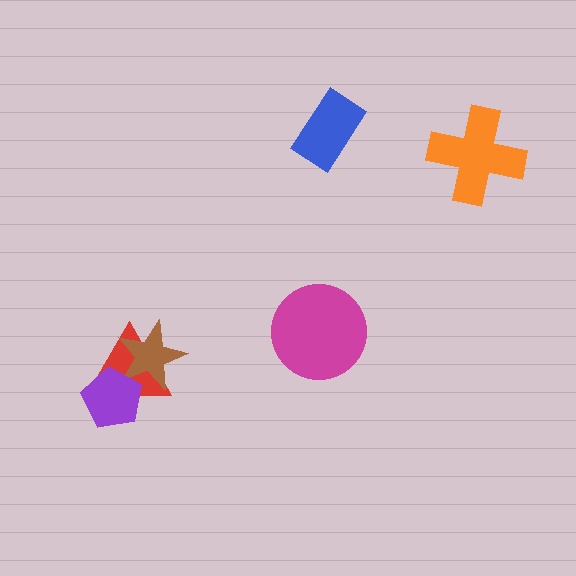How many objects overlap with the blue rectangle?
0 objects overlap with the blue rectangle.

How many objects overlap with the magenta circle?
0 objects overlap with the magenta circle.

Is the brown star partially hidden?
Yes, it is partially covered by another shape.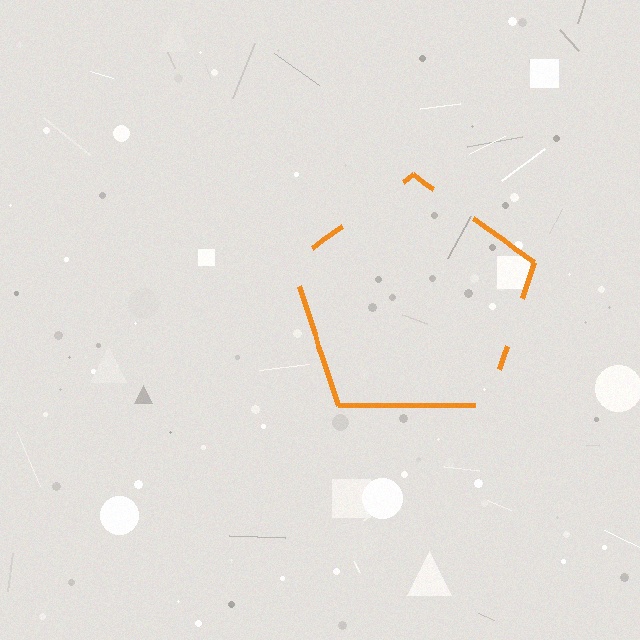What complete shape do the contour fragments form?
The contour fragments form a pentagon.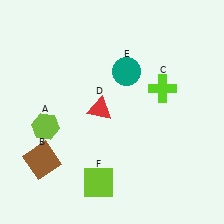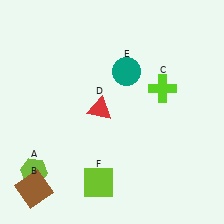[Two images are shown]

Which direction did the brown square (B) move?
The brown square (B) moved down.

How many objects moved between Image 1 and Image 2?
2 objects moved between the two images.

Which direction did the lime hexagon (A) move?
The lime hexagon (A) moved down.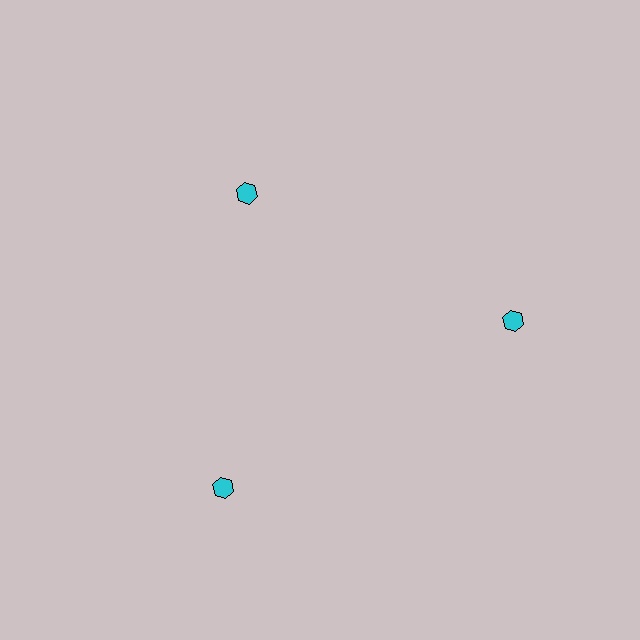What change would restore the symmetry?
The symmetry would be restored by moving it outward, back onto the ring so that all 3 hexagons sit at equal angles and equal distance from the center.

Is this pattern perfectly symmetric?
No. The 3 cyan hexagons are arranged in a ring, but one element near the 11 o'clock position is pulled inward toward the center, breaking the 3-fold rotational symmetry.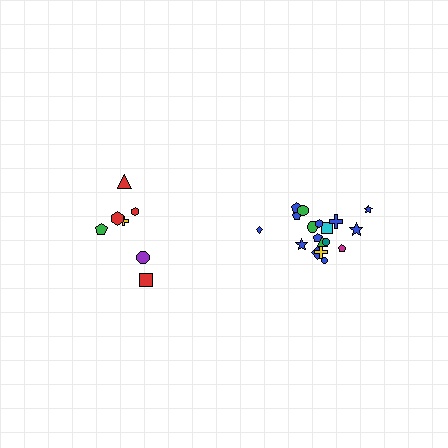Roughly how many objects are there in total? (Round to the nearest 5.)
Roughly 25 objects in total.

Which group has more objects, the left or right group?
The right group.